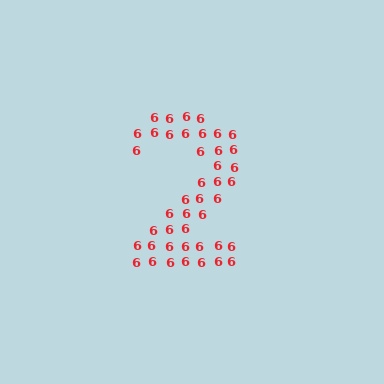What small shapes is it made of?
It is made of small digit 6's.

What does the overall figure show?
The overall figure shows the digit 2.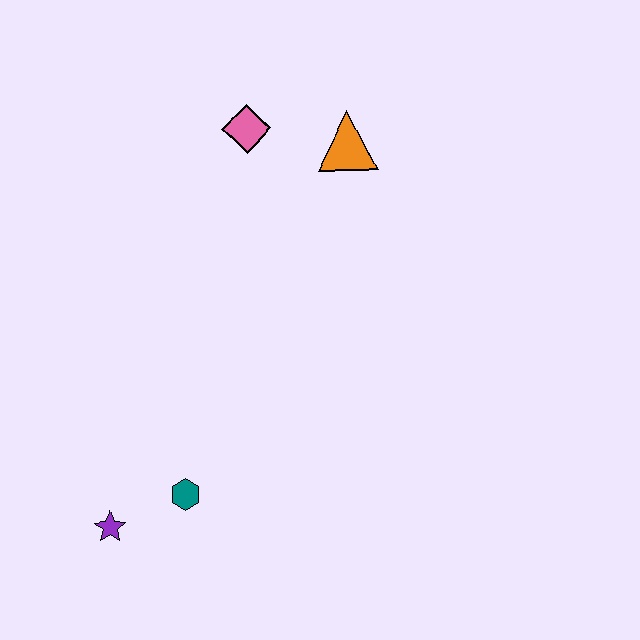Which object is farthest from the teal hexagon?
The orange triangle is farthest from the teal hexagon.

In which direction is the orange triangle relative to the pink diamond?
The orange triangle is to the right of the pink diamond.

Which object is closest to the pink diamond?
The orange triangle is closest to the pink diamond.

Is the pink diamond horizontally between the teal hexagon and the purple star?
No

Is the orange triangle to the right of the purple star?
Yes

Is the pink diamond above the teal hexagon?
Yes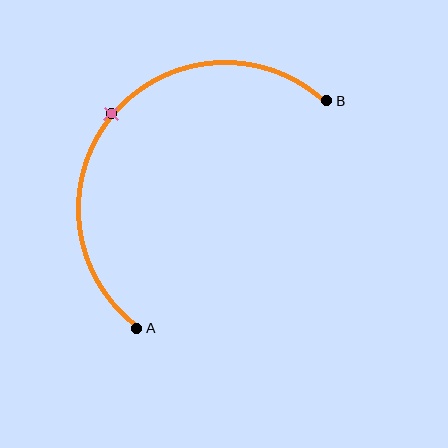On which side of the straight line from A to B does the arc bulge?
The arc bulges above and to the left of the straight line connecting A and B.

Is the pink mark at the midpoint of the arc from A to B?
Yes. The pink mark lies on the arc at equal arc-length from both A and B — it is the arc midpoint.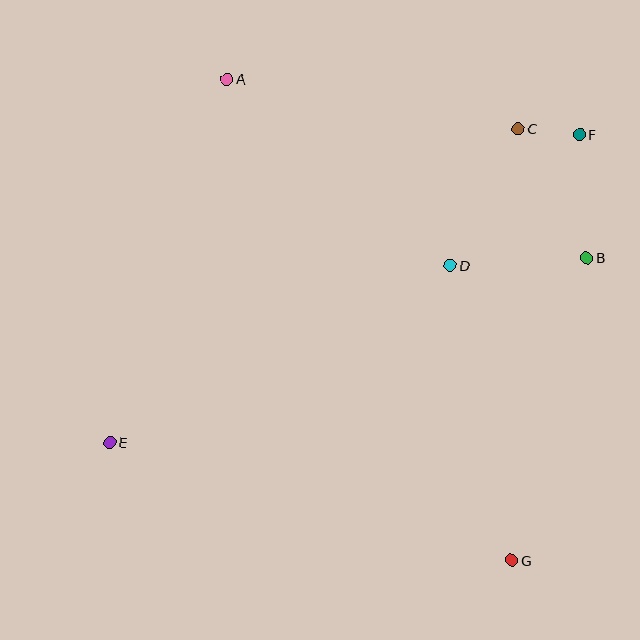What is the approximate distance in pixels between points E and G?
The distance between E and G is approximately 419 pixels.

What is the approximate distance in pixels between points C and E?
The distance between C and E is approximately 515 pixels.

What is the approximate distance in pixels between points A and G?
The distance between A and G is approximately 559 pixels.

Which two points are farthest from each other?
Points E and F are farthest from each other.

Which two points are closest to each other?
Points C and F are closest to each other.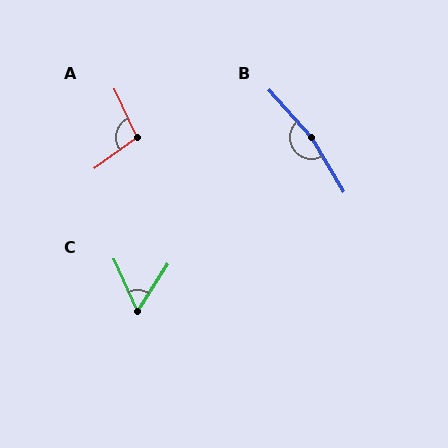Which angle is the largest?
B, at approximately 169 degrees.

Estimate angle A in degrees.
Approximately 101 degrees.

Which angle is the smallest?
C, at approximately 57 degrees.